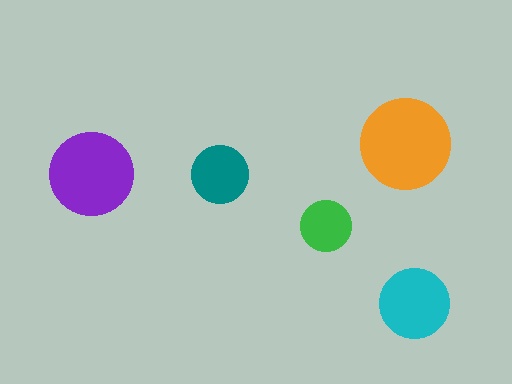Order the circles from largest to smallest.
the orange one, the purple one, the cyan one, the teal one, the green one.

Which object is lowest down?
The cyan circle is bottommost.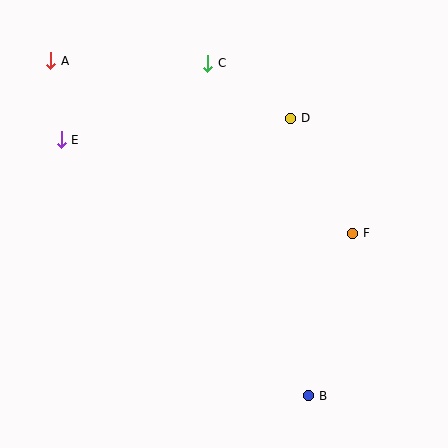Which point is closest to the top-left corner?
Point A is closest to the top-left corner.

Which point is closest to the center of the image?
Point D at (291, 118) is closest to the center.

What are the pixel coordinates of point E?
Point E is at (61, 140).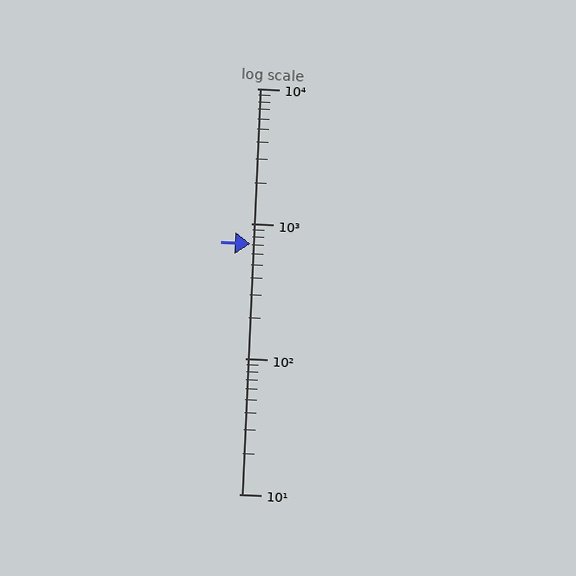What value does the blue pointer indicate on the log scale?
The pointer indicates approximately 710.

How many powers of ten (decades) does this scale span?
The scale spans 3 decades, from 10 to 10000.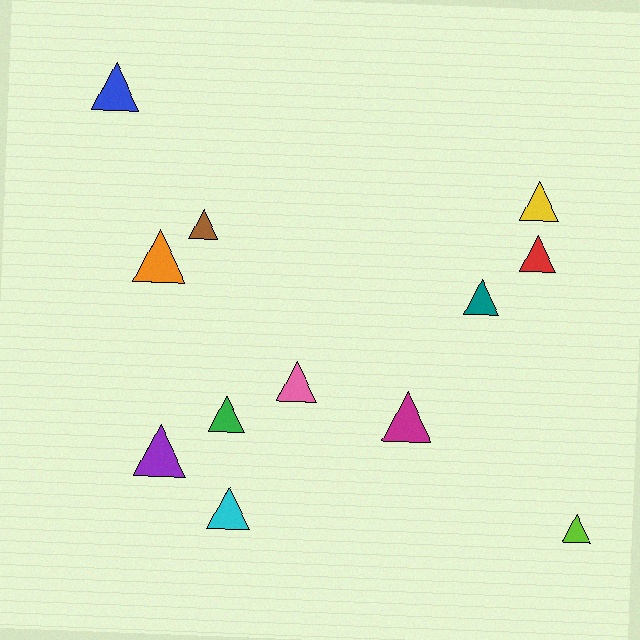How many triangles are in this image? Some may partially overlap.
There are 12 triangles.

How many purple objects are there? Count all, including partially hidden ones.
There is 1 purple object.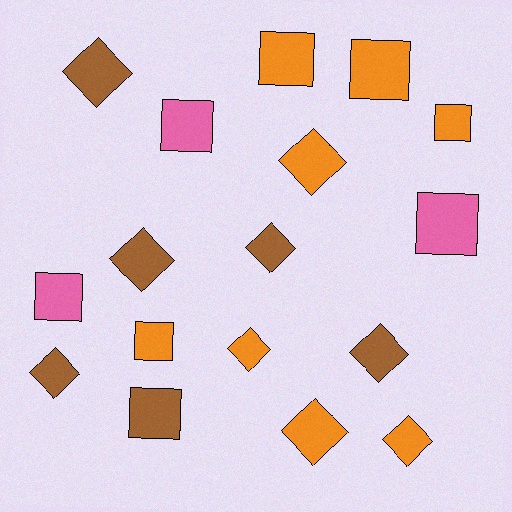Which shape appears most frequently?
Diamond, with 9 objects.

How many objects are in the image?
There are 17 objects.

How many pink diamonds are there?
There are no pink diamonds.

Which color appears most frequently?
Orange, with 8 objects.